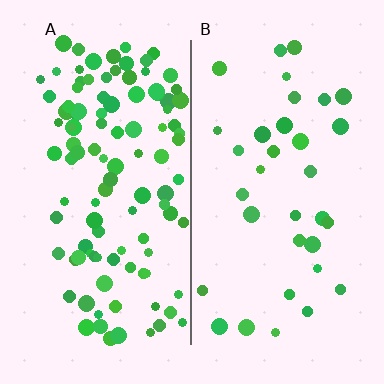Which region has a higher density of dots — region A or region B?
A (the left).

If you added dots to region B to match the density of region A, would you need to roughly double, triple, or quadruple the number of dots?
Approximately triple.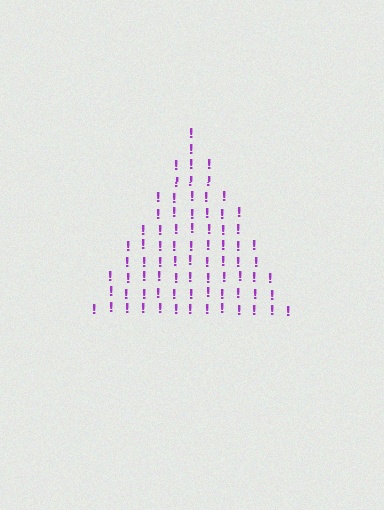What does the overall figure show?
The overall figure shows a triangle.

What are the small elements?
The small elements are exclamation marks.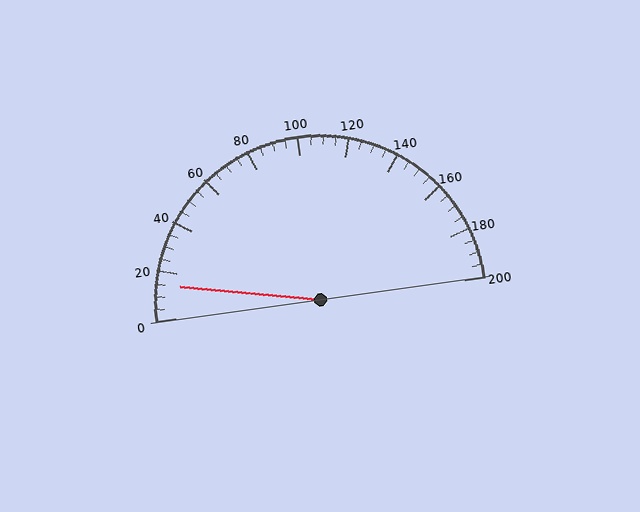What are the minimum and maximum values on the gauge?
The gauge ranges from 0 to 200.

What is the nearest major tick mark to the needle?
The nearest major tick mark is 20.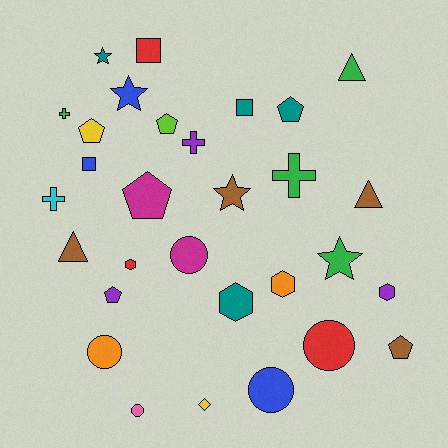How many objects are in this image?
There are 30 objects.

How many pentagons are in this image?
There are 6 pentagons.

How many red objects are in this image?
There are 3 red objects.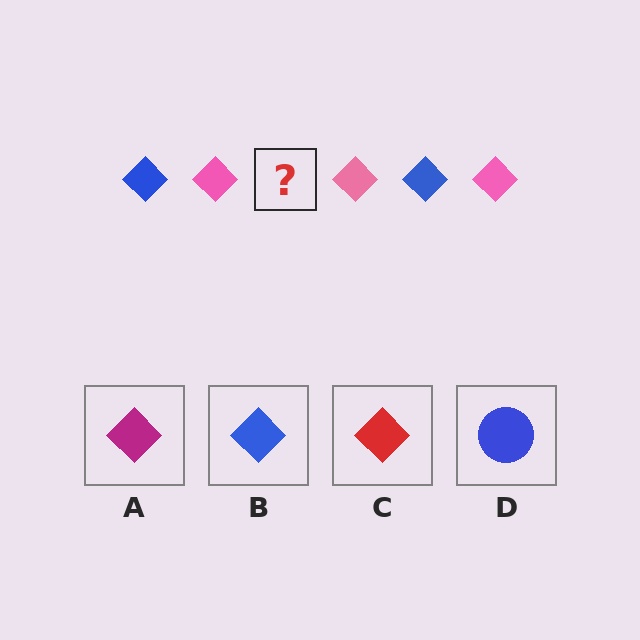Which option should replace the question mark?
Option B.